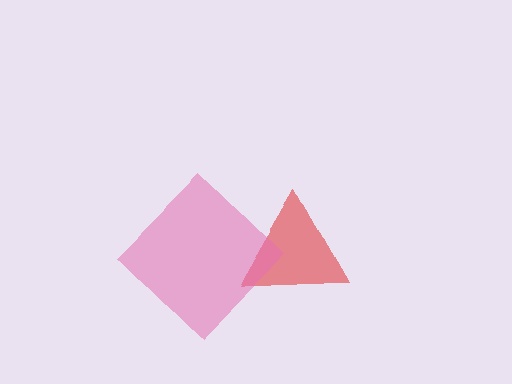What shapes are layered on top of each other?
The layered shapes are: a red triangle, a pink diamond.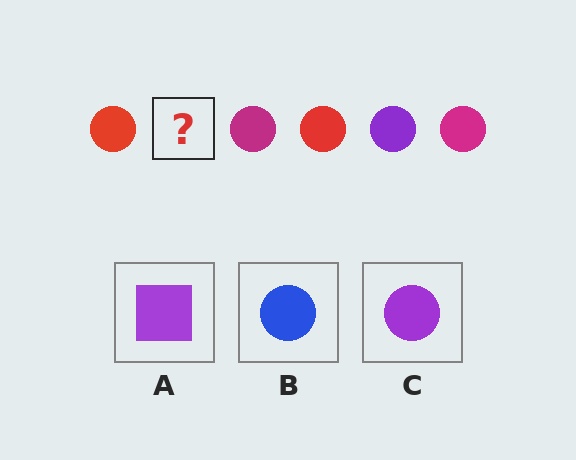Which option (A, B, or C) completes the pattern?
C.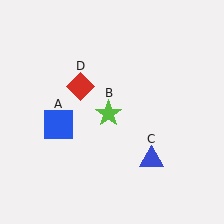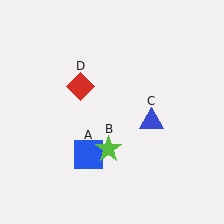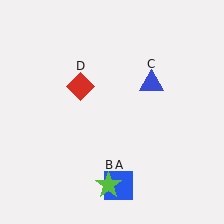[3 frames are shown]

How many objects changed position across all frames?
3 objects changed position: blue square (object A), lime star (object B), blue triangle (object C).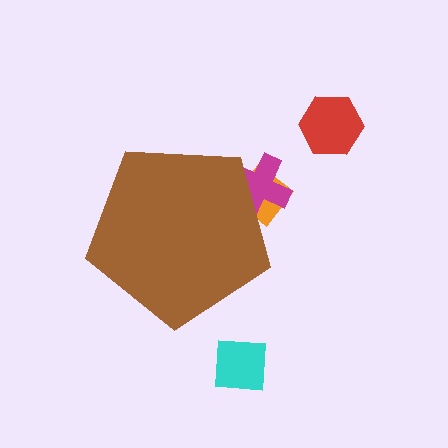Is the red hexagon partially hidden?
No, the red hexagon is fully visible.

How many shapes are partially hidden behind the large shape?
2 shapes are partially hidden.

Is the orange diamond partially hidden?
Yes, the orange diamond is partially hidden behind the brown pentagon.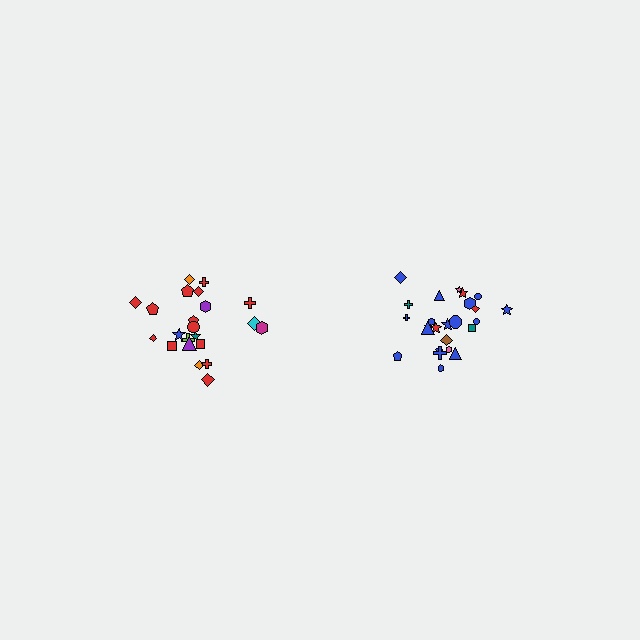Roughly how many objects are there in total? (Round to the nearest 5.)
Roughly 45 objects in total.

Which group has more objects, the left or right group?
The right group.